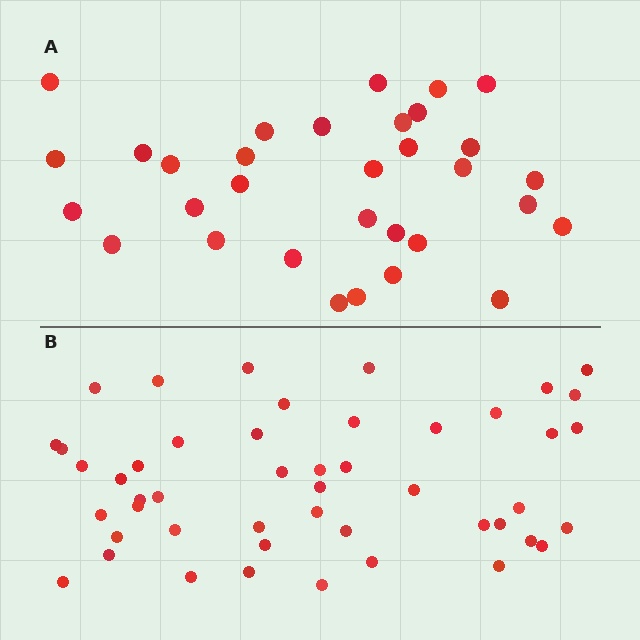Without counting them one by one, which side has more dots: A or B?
Region B (the bottom region) has more dots.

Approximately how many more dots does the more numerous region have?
Region B has approximately 15 more dots than region A.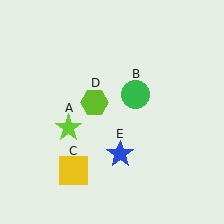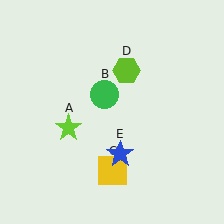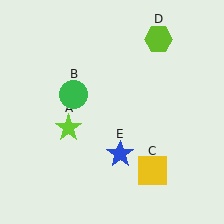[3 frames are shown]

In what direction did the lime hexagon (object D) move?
The lime hexagon (object D) moved up and to the right.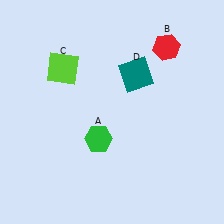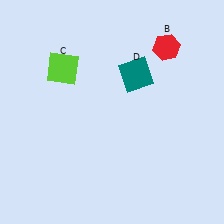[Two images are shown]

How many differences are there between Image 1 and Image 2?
There is 1 difference between the two images.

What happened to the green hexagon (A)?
The green hexagon (A) was removed in Image 2. It was in the bottom-left area of Image 1.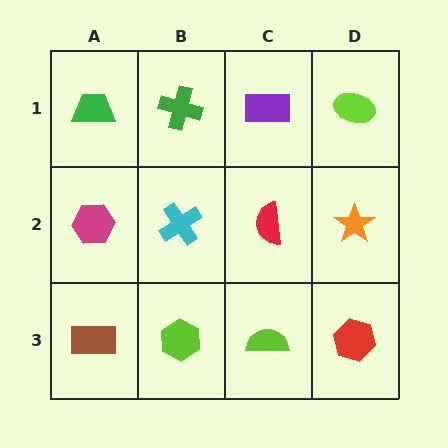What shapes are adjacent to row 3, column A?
A magenta hexagon (row 2, column A), a lime hexagon (row 3, column B).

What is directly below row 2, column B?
A lime hexagon.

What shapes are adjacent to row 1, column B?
A cyan cross (row 2, column B), a green trapezoid (row 1, column A), a purple rectangle (row 1, column C).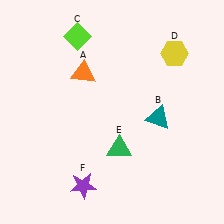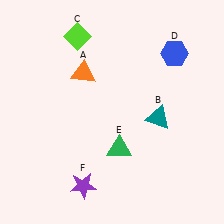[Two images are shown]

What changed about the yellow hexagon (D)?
In Image 1, D is yellow. In Image 2, it changed to blue.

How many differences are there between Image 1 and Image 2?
There is 1 difference between the two images.